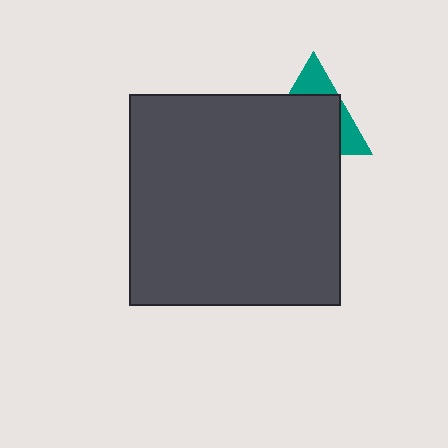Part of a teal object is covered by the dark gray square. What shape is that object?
It is a triangle.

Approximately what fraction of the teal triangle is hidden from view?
Roughly 69% of the teal triangle is hidden behind the dark gray square.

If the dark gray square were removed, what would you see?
You would see the complete teal triangle.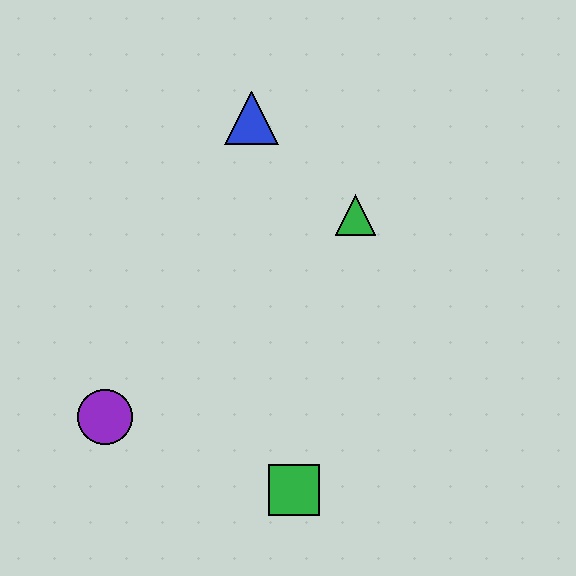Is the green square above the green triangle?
No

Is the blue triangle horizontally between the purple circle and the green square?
Yes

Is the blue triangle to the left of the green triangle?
Yes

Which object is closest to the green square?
The purple circle is closest to the green square.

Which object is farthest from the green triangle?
The purple circle is farthest from the green triangle.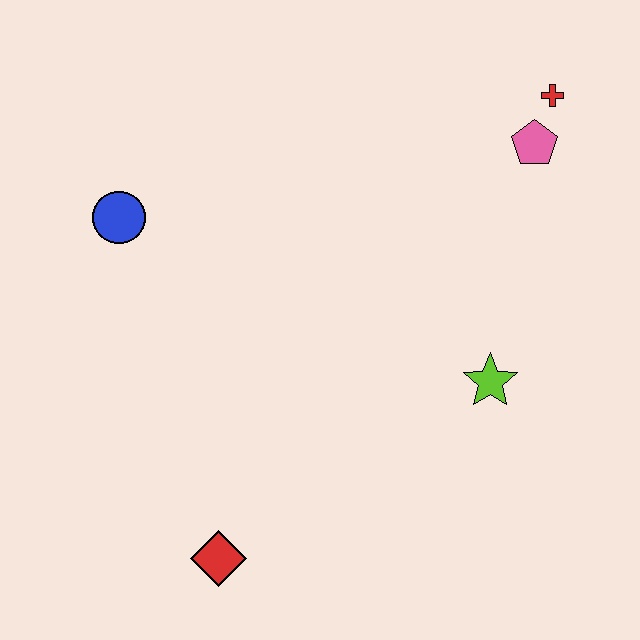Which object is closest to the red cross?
The pink pentagon is closest to the red cross.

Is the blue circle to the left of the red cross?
Yes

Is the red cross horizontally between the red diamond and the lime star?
No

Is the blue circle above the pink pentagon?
No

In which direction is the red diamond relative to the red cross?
The red diamond is below the red cross.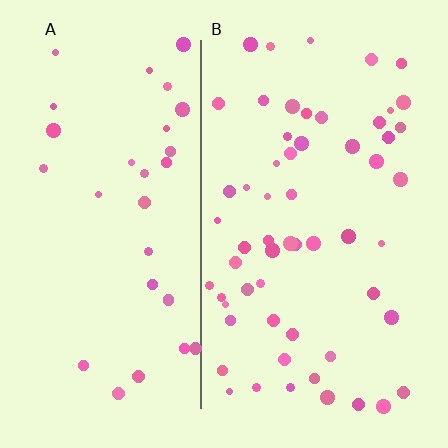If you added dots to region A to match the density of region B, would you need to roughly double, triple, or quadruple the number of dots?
Approximately double.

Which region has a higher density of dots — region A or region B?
B (the right).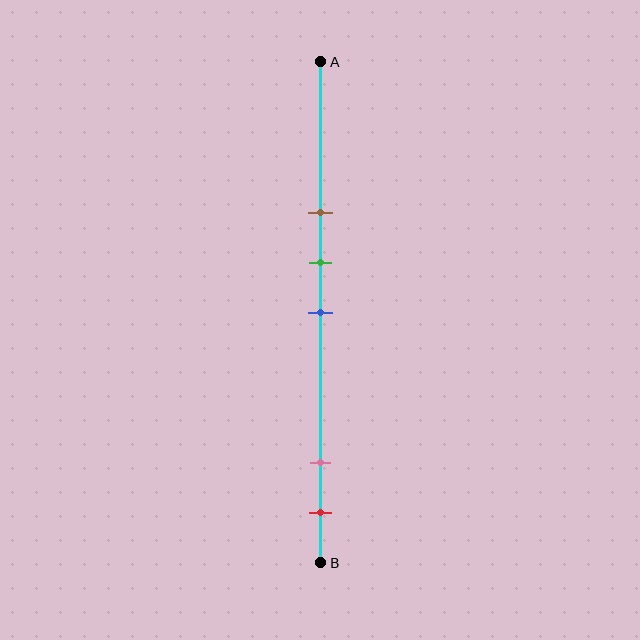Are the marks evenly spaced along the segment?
No, the marks are not evenly spaced.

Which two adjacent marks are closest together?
The green and blue marks are the closest adjacent pair.